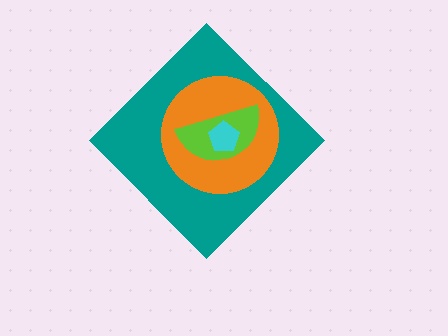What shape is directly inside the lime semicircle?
The cyan pentagon.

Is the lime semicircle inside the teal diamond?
Yes.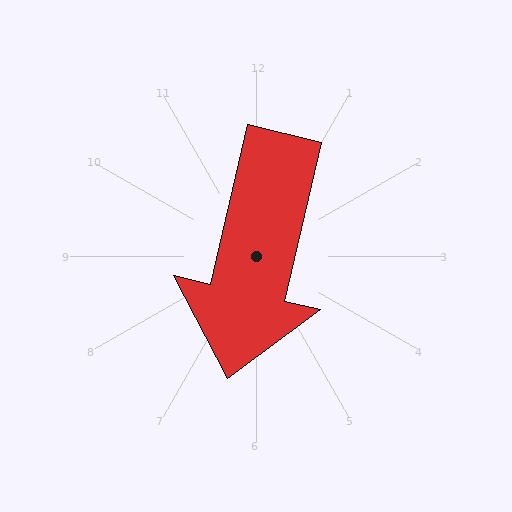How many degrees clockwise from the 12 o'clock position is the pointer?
Approximately 193 degrees.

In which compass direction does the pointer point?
South.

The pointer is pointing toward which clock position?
Roughly 6 o'clock.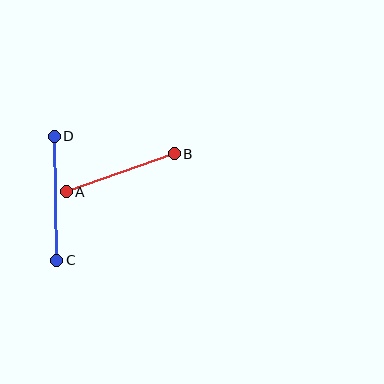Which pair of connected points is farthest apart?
Points C and D are farthest apart.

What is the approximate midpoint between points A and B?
The midpoint is at approximately (120, 173) pixels.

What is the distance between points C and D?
The distance is approximately 124 pixels.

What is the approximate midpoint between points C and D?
The midpoint is at approximately (55, 198) pixels.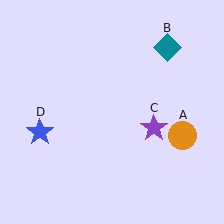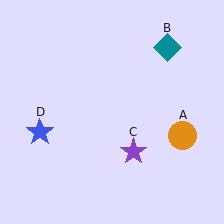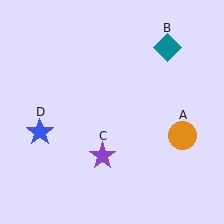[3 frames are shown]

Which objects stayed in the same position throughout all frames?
Orange circle (object A) and teal diamond (object B) and blue star (object D) remained stationary.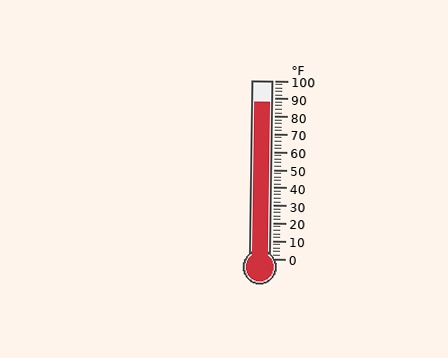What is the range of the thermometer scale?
The thermometer scale ranges from 0°F to 100°F.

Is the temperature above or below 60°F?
The temperature is above 60°F.